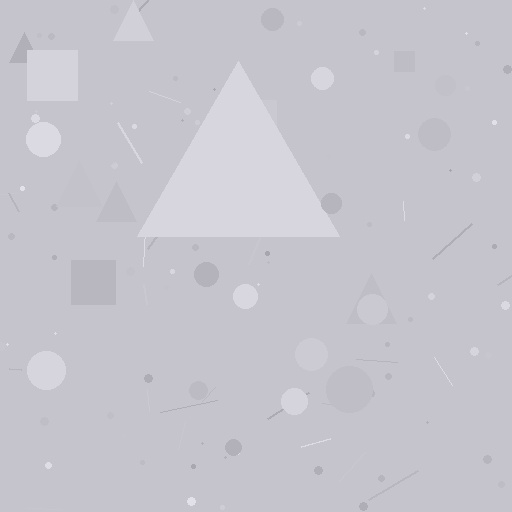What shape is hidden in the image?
A triangle is hidden in the image.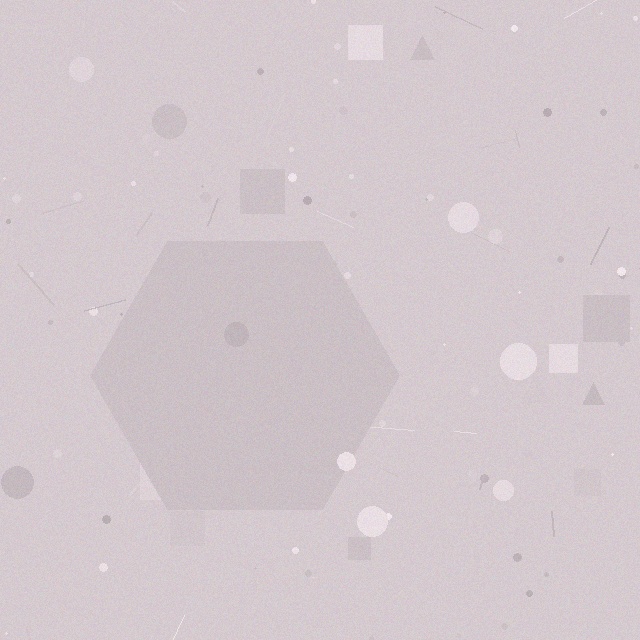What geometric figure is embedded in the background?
A hexagon is embedded in the background.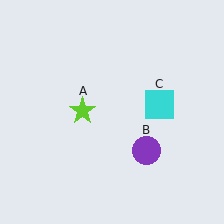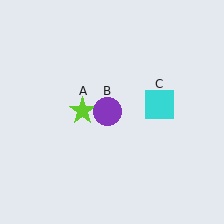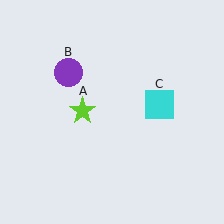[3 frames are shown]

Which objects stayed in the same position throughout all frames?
Lime star (object A) and cyan square (object C) remained stationary.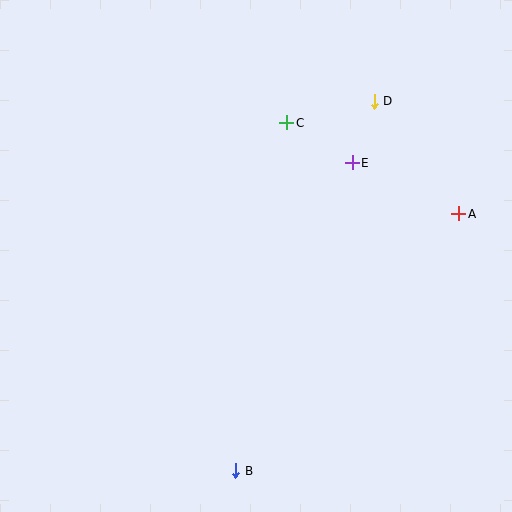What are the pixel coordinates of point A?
Point A is at (459, 214).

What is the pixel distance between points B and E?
The distance between B and E is 329 pixels.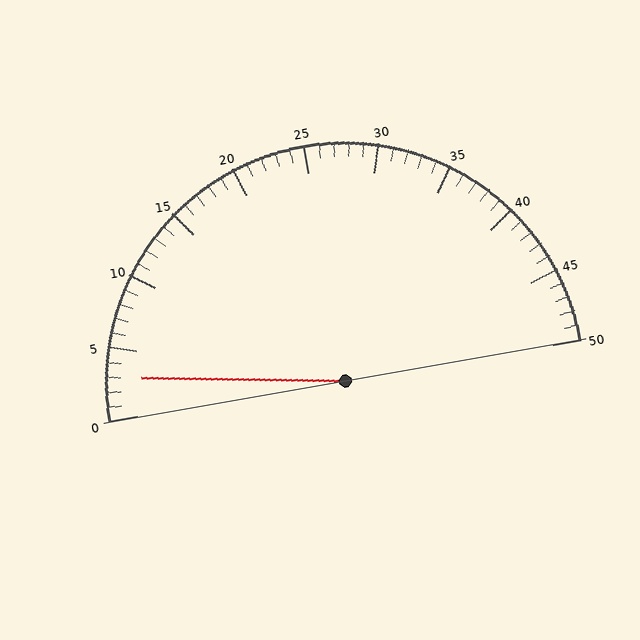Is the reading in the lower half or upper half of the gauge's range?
The reading is in the lower half of the range (0 to 50).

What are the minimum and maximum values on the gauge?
The gauge ranges from 0 to 50.